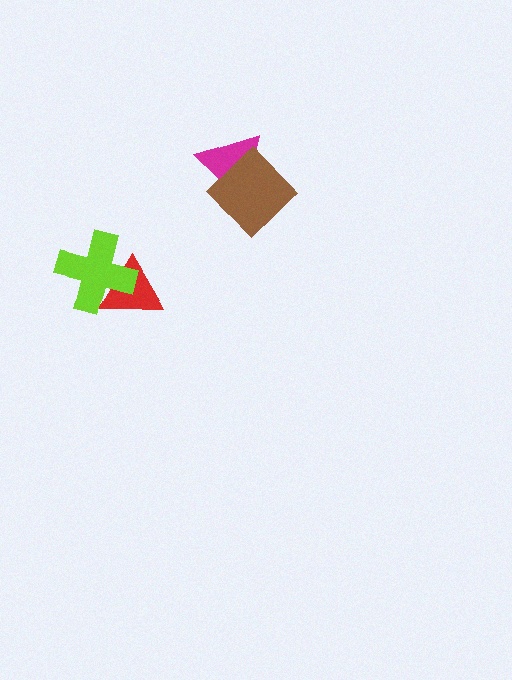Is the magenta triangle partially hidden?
Yes, it is partially covered by another shape.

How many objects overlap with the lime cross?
1 object overlaps with the lime cross.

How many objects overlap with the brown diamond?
1 object overlaps with the brown diamond.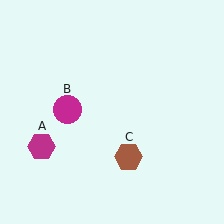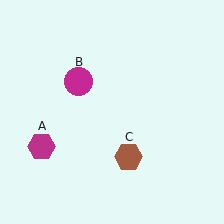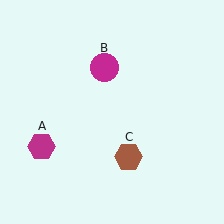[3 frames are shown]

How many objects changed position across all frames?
1 object changed position: magenta circle (object B).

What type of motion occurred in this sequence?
The magenta circle (object B) rotated clockwise around the center of the scene.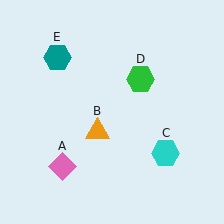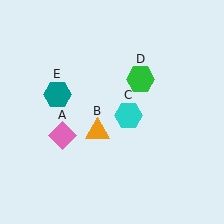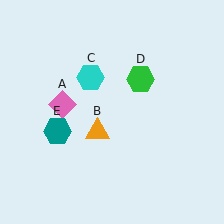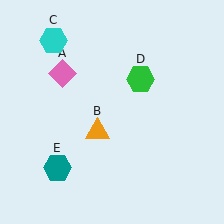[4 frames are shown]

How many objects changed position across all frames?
3 objects changed position: pink diamond (object A), cyan hexagon (object C), teal hexagon (object E).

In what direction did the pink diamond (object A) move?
The pink diamond (object A) moved up.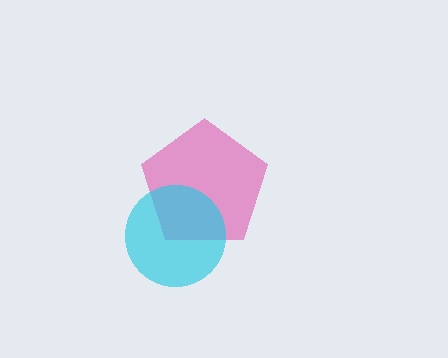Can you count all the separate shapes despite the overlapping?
Yes, there are 2 separate shapes.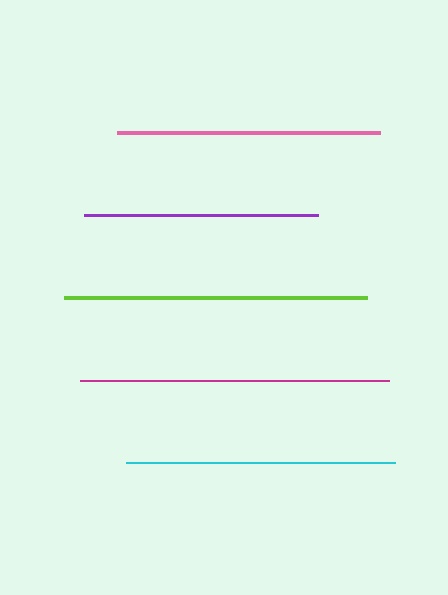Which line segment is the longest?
The magenta line is the longest at approximately 309 pixels.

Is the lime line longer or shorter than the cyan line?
The lime line is longer than the cyan line.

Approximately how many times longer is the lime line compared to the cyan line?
The lime line is approximately 1.1 times the length of the cyan line.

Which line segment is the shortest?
The purple line is the shortest at approximately 234 pixels.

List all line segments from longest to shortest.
From longest to shortest: magenta, lime, cyan, pink, purple.